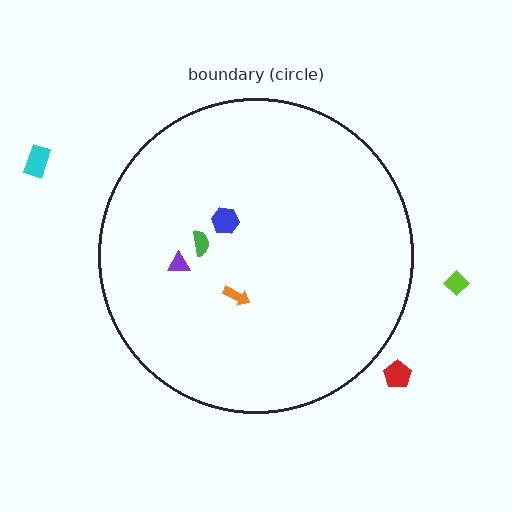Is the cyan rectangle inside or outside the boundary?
Outside.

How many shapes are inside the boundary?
4 inside, 3 outside.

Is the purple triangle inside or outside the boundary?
Inside.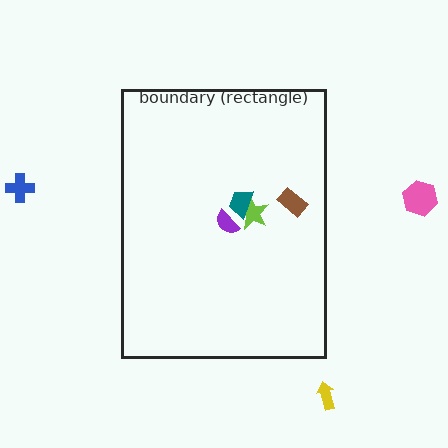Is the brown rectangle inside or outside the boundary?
Inside.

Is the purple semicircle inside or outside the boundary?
Inside.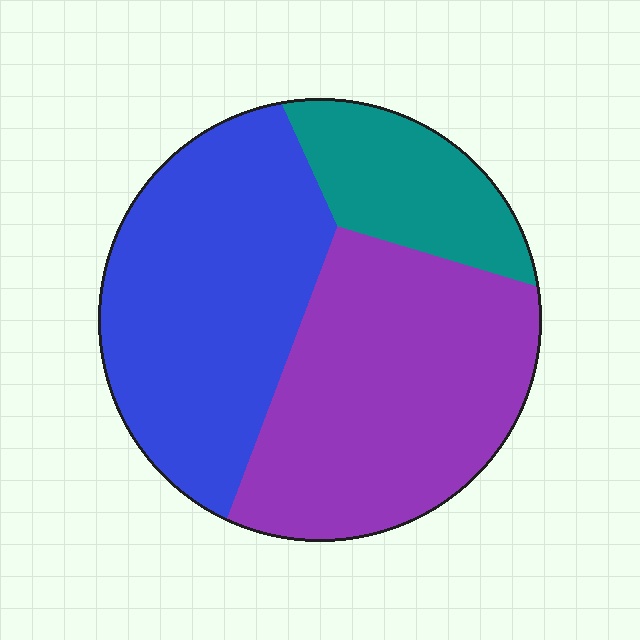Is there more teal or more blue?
Blue.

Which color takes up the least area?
Teal, at roughly 15%.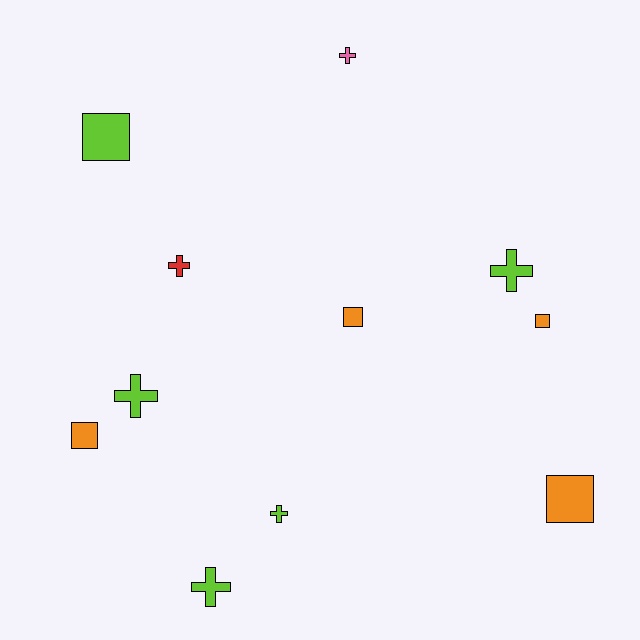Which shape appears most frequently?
Cross, with 6 objects.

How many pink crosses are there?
There is 1 pink cross.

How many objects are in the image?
There are 11 objects.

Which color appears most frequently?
Lime, with 5 objects.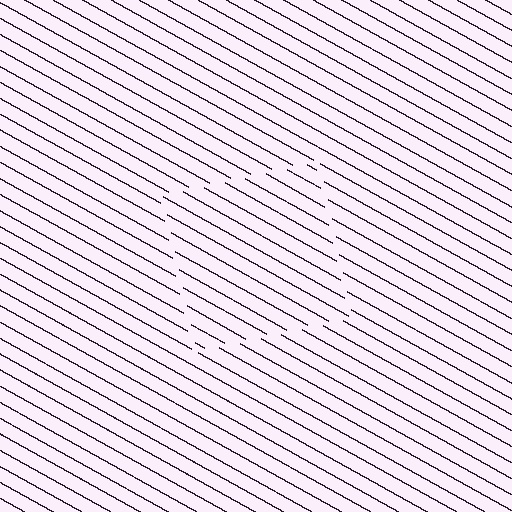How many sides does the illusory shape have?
4 sides — the line-ends trace a square.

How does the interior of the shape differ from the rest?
The interior of the shape contains the same grating, shifted by half a period — the contour is defined by the phase discontinuity where line-ends from the inner and outer gratings abut.